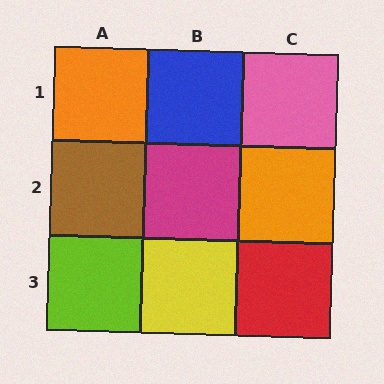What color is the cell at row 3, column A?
Lime.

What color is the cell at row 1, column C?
Pink.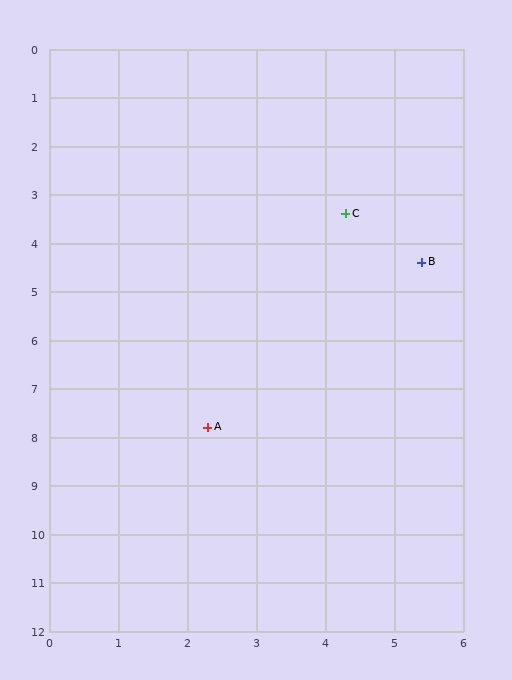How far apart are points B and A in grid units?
Points B and A are about 4.6 grid units apart.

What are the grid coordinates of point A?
Point A is at approximately (2.3, 7.8).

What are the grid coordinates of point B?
Point B is at approximately (5.4, 4.4).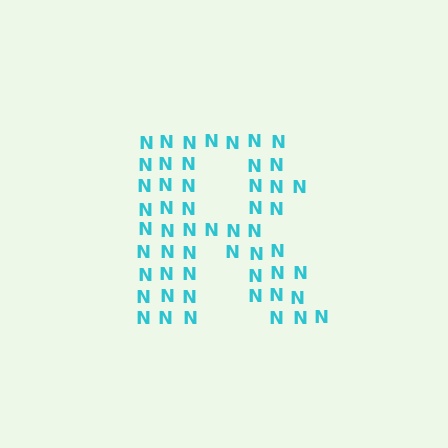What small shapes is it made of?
It is made of small letter N's.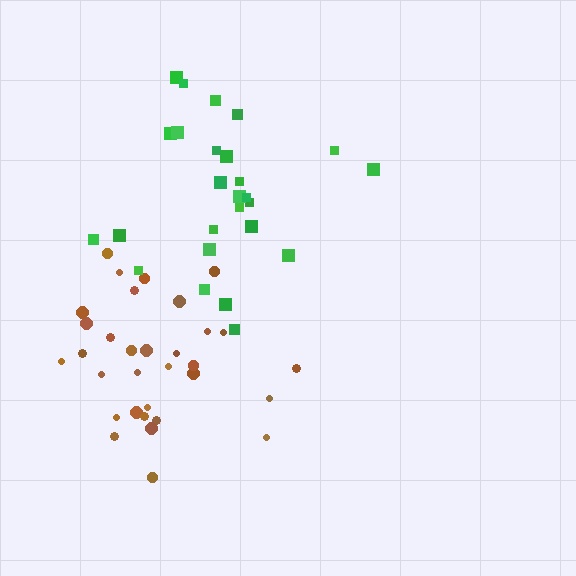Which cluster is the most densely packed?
Brown.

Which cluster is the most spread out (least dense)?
Green.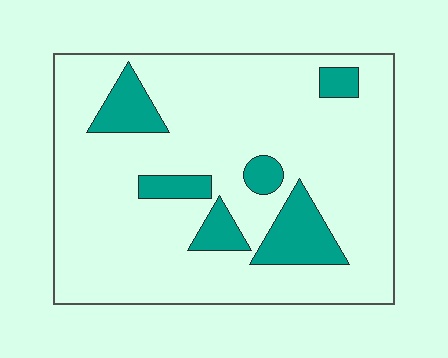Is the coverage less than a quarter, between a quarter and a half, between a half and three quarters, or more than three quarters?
Less than a quarter.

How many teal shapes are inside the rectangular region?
6.